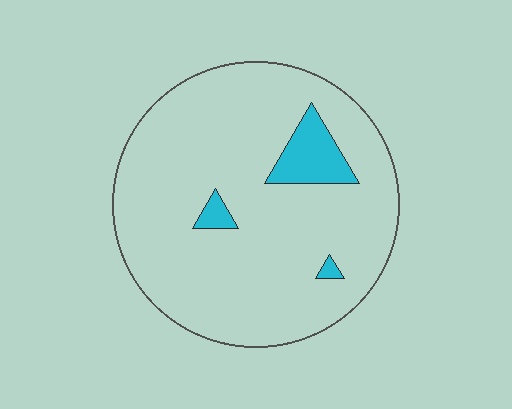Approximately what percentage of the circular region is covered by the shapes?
Approximately 10%.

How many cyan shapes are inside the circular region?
3.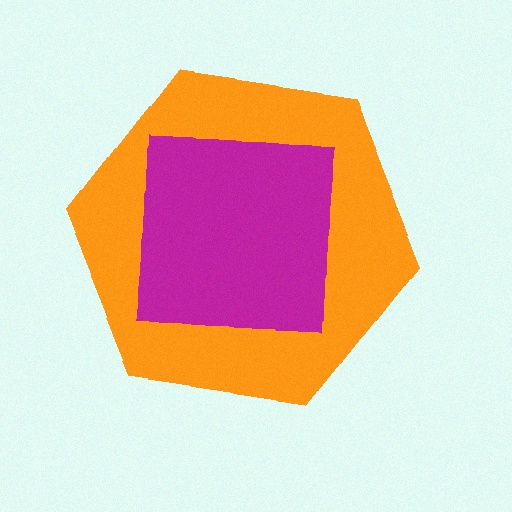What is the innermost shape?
The magenta square.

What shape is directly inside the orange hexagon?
The magenta square.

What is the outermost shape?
The orange hexagon.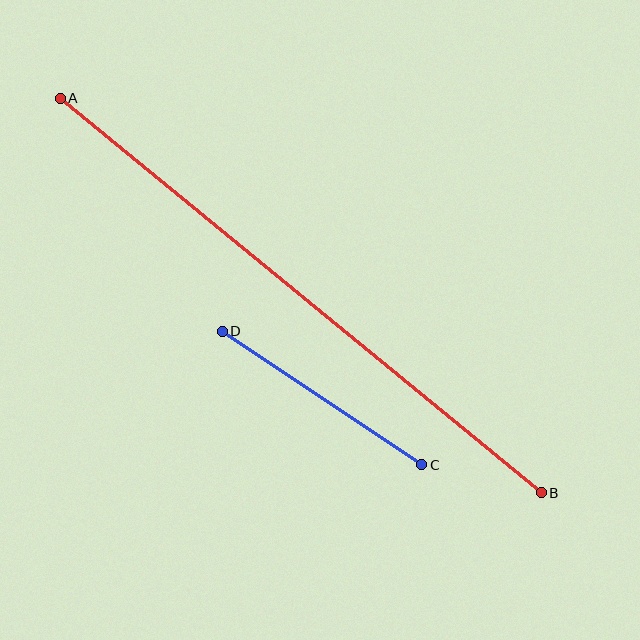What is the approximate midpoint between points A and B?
The midpoint is at approximately (301, 295) pixels.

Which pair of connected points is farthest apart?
Points A and B are farthest apart.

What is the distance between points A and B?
The distance is approximately 622 pixels.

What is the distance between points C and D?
The distance is approximately 240 pixels.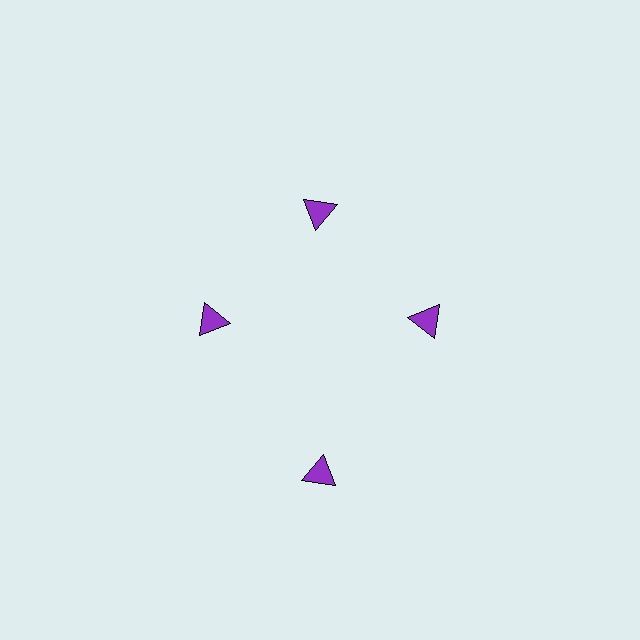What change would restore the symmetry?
The symmetry would be restored by moving it inward, back onto the ring so that all 4 triangles sit at equal angles and equal distance from the center.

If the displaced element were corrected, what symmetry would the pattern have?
It would have 4-fold rotational symmetry — the pattern would map onto itself every 90 degrees.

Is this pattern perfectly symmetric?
No. The 4 purple triangles are arranged in a ring, but one element near the 6 o'clock position is pushed outward from the center, breaking the 4-fold rotational symmetry.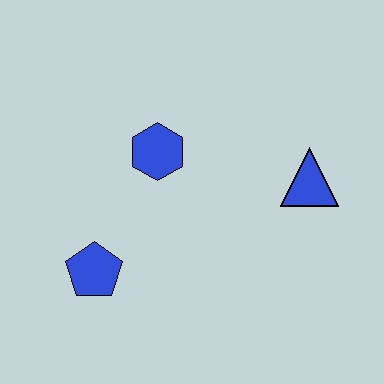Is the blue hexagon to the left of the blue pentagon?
No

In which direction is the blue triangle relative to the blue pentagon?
The blue triangle is to the right of the blue pentagon.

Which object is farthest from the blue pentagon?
The blue triangle is farthest from the blue pentagon.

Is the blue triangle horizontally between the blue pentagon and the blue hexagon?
No